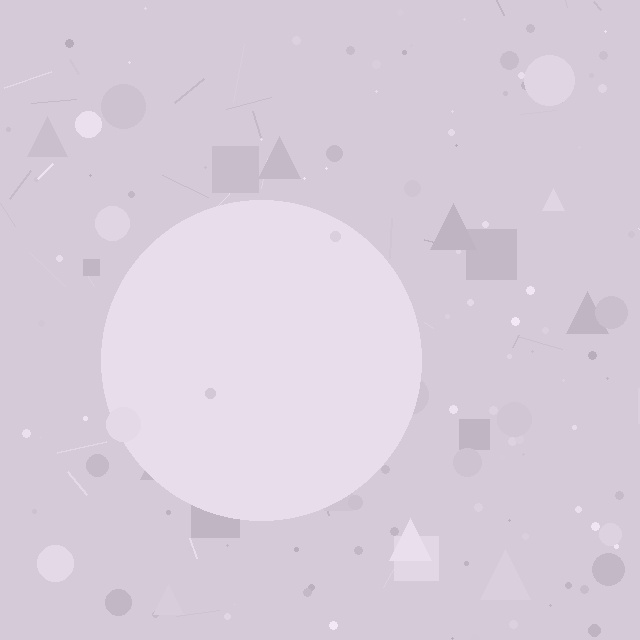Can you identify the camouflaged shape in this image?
The camouflaged shape is a circle.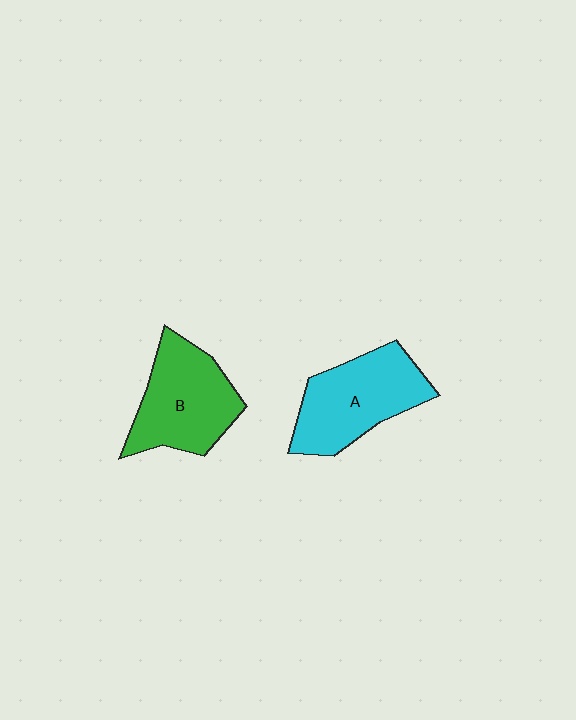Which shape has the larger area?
Shape A (cyan).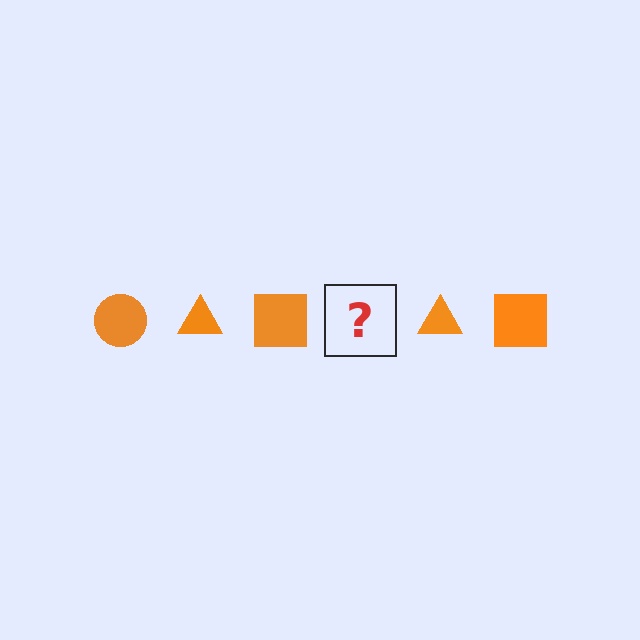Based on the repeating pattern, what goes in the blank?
The blank should be an orange circle.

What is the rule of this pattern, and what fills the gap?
The rule is that the pattern cycles through circle, triangle, square shapes in orange. The gap should be filled with an orange circle.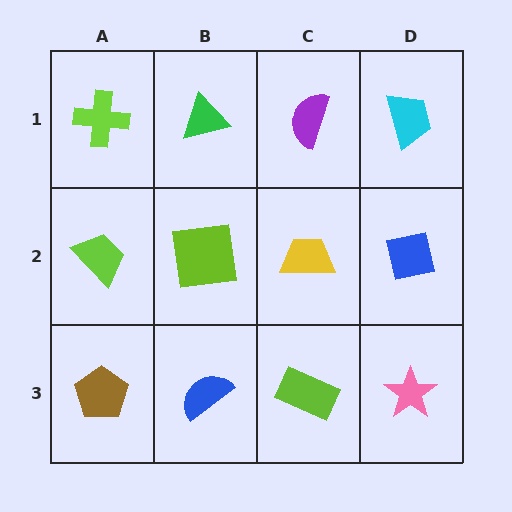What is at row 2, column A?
A lime trapezoid.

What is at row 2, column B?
A lime square.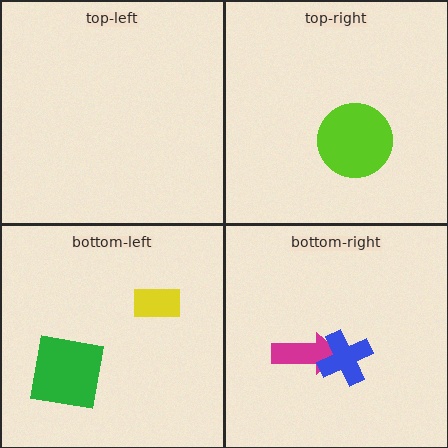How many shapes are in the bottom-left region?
2.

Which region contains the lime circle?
The top-right region.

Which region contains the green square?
The bottom-left region.